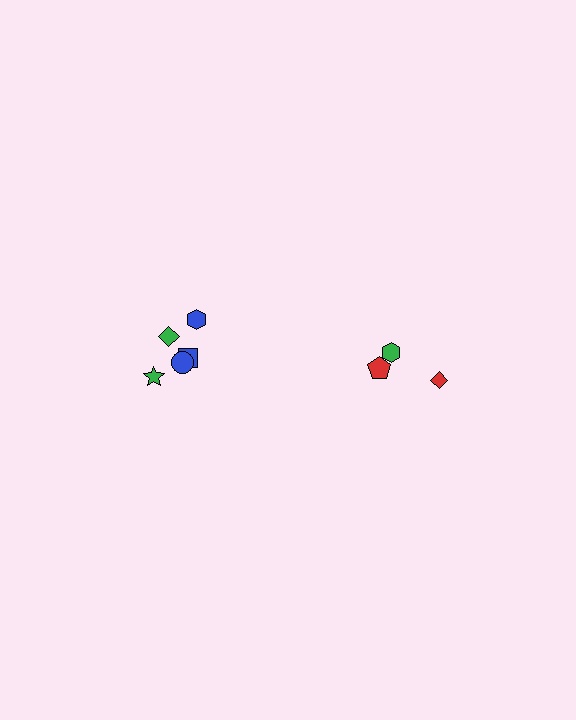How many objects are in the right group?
There are 3 objects.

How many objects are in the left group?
There are 5 objects.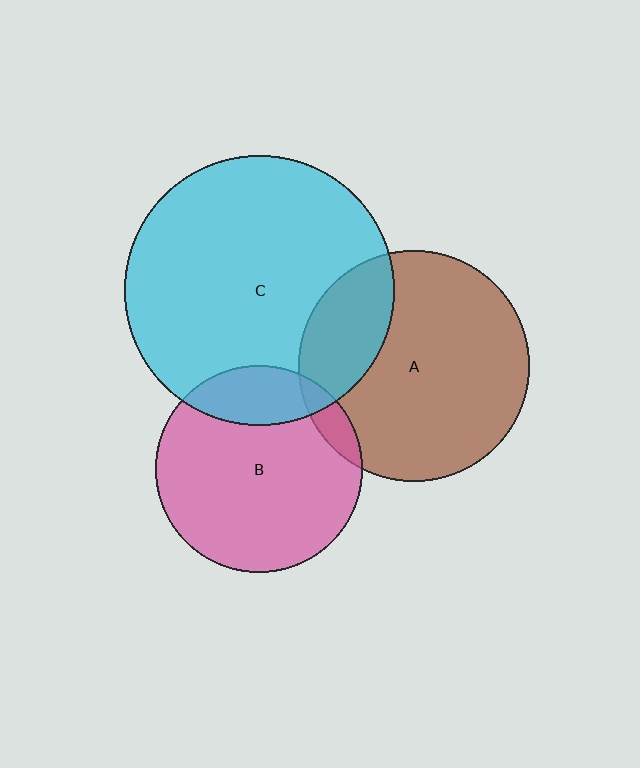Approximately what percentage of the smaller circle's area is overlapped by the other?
Approximately 25%.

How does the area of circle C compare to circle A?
Approximately 1.4 times.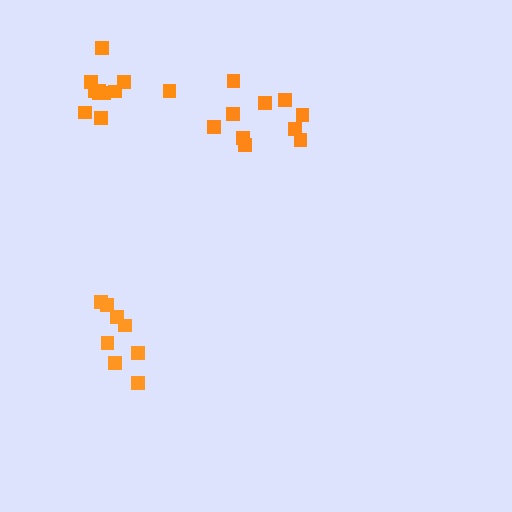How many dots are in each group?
Group 1: 8 dots, Group 2: 10 dots, Group 3: 11 dots (29 total).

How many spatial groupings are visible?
There are 3 spatial groupings.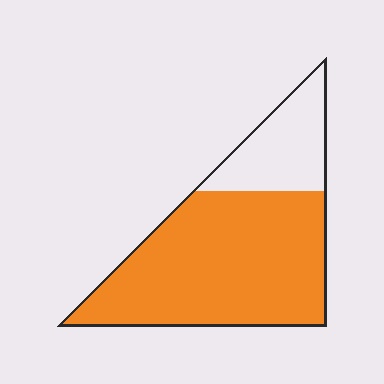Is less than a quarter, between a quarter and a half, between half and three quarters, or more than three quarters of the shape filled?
More than three quarters.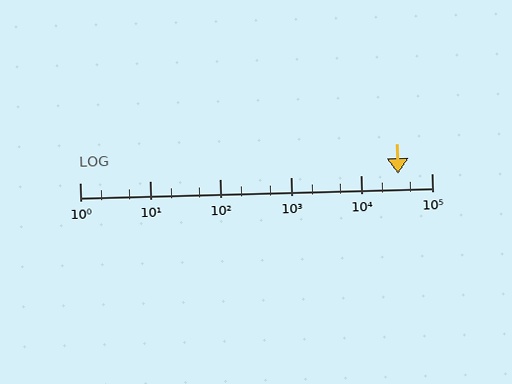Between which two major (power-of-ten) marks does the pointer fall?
The pointer is between 10000 and 100000.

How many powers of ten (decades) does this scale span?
The scale spans 5 decades, from 1 to 100000.